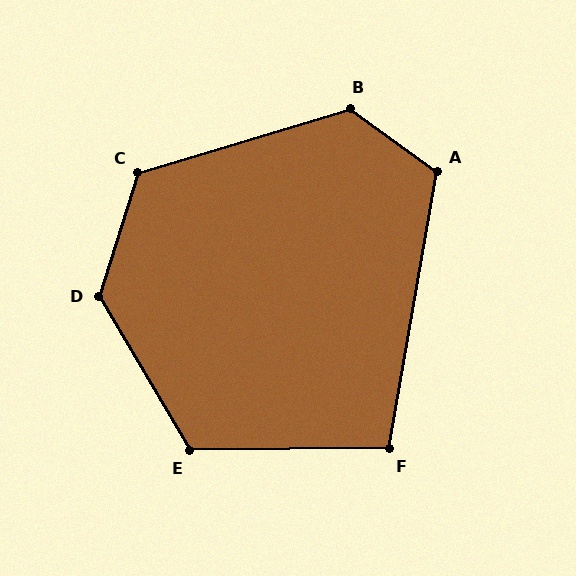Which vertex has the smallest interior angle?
F, at approximately 100 degrees.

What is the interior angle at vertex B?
Approximately 128 degrees (obtuse).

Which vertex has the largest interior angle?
D, at approximately 132 degrees.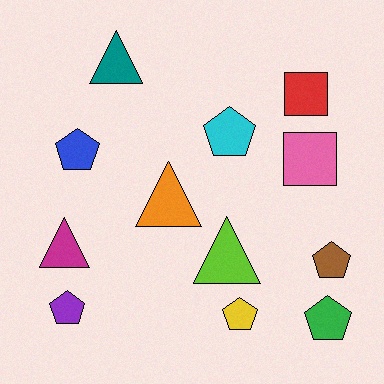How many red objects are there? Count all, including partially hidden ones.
There is 1 red object.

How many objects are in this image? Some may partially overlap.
There are 12 objects.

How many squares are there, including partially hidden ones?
There are 2 squares.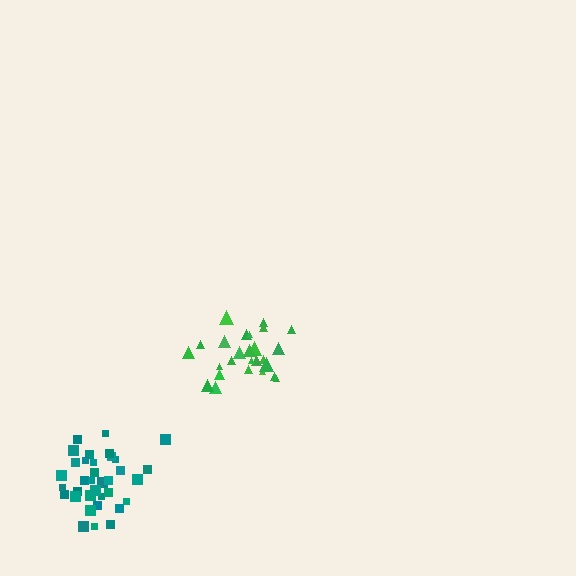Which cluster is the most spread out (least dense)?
Teal.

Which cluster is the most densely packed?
Green.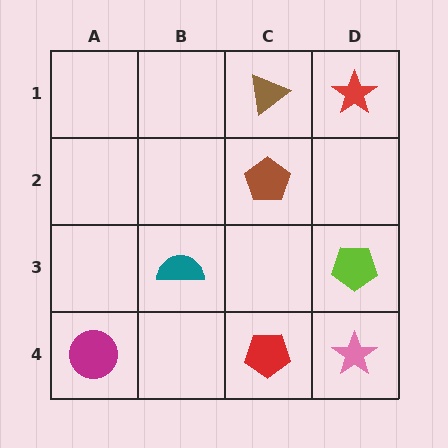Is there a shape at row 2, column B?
No, that cell is empty.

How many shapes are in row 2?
1 shape.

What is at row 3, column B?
A teal semicircle.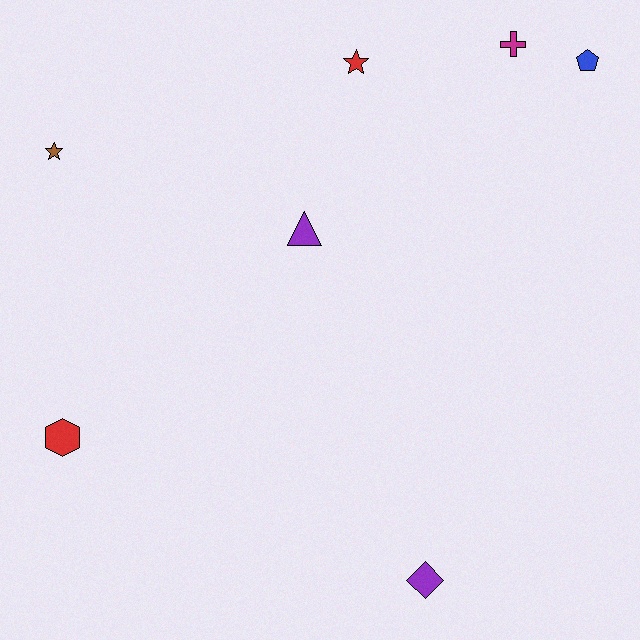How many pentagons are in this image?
There is 1 pentagon.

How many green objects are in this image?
There are no green objects.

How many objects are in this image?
There are 7 objects.